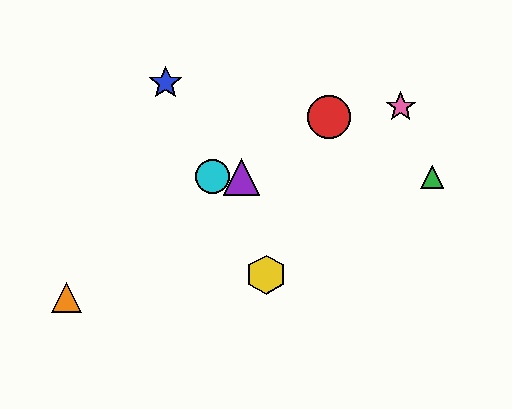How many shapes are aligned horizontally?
3 shapes (the green triangle, the purple triangle, the cyan circle) are aligned horizontally.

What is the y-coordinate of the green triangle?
The green triangle is at y≈177.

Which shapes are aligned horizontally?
The green triangle, the purple triangle, the cyan circle are aligned horizontally.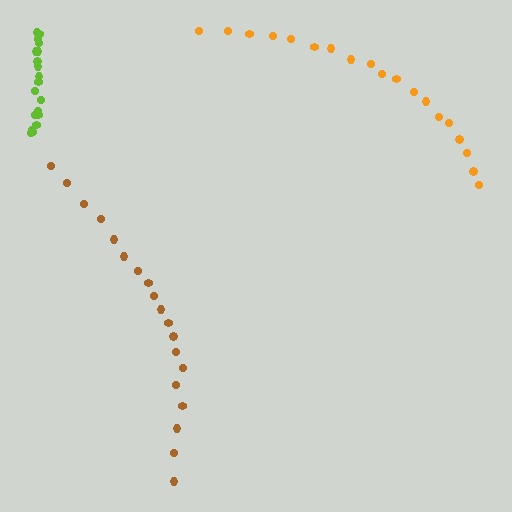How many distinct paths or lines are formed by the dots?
There are 3 distinct paths.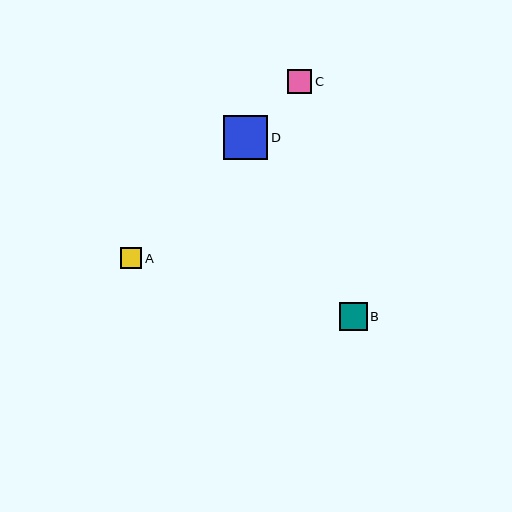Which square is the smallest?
Square A is the smallest with a size of approximately 21 pixels.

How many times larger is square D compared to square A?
Square D is approximately 2.1 times the size of square A.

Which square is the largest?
Square D is the largest with a size of approximately 44 pixels.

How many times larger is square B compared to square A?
Square B is approximately 1.3 times the size of square A.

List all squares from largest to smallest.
From largest to smallest: D, B, C, A.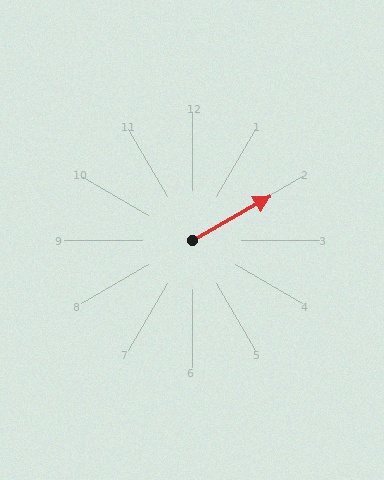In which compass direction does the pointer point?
Northeast.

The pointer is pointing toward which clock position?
Roughly 2 o'clock.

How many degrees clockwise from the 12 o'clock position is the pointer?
Approximately 61 degrees.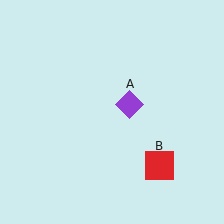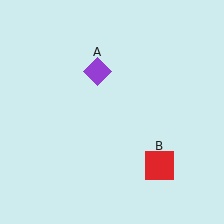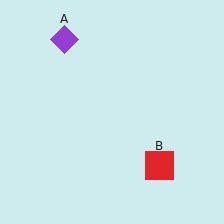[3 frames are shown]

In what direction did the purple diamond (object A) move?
The purple diamond (object A) moved up and to the left.